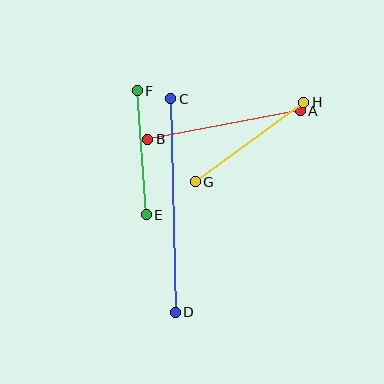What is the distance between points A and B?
The distance is approximately 155 pixels.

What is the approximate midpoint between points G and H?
The midpoint is at approximately (249, 142) pixels.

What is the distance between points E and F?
The distance is approximately 124 pixels.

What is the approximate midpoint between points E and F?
The midpoint is at approximately (142, 153) pixels.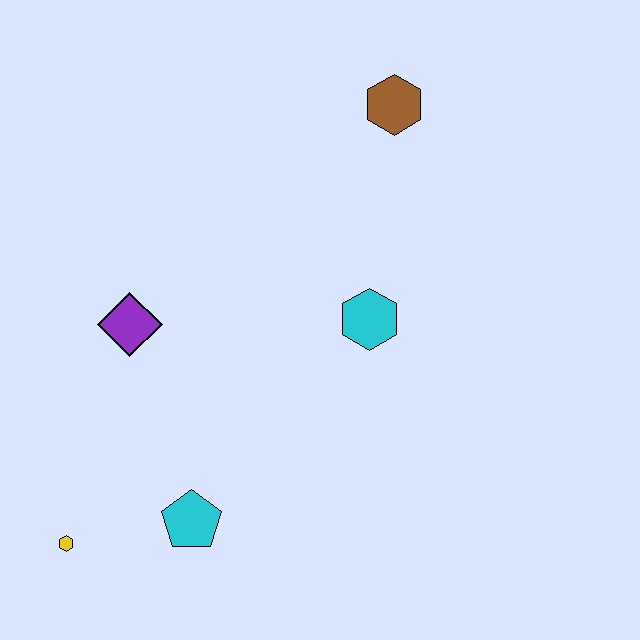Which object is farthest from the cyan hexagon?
The yellow hexagon is farthest from the cyan hexagon.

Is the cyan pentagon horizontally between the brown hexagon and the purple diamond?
Yes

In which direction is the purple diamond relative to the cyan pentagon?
The purple diamond is above the cyan pentagon.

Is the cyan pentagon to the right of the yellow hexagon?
Yes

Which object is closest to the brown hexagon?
The cyan hexagon is closest to the brown hexagon.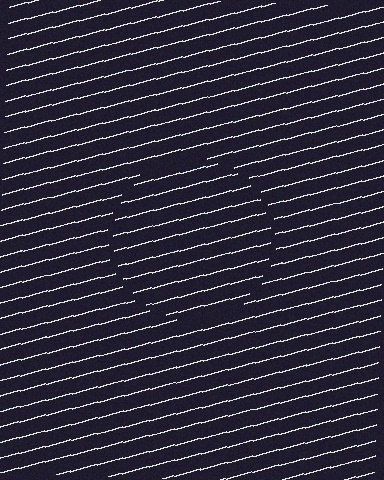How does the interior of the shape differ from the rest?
The interior of the shape contains the same grating, shifted by half a period — the contour is defined by the phase discontinuity where line-ends from the inner and outer gratings abut.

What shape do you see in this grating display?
An illusory circle. The interior of the shape contains the same grating, shifted by half a period — the contour is defined by the phase discontinuity where line-ends from the inner and outer gratings abut.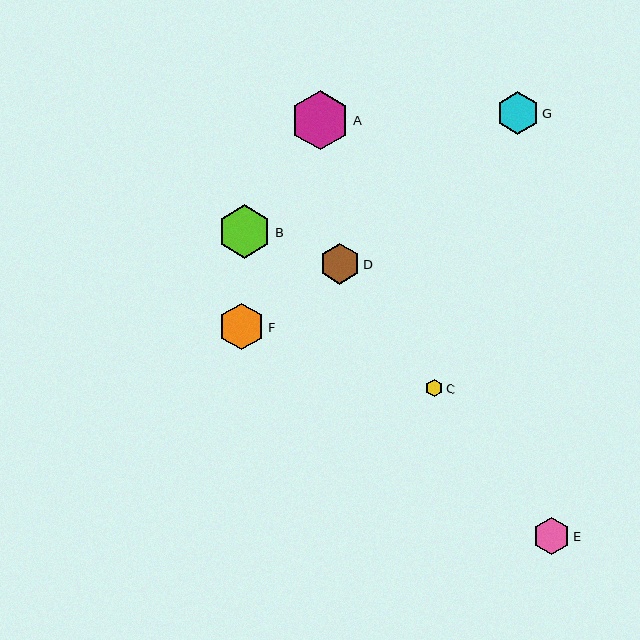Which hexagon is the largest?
Hexagon A is the largest with a size of approximately 59 pixels.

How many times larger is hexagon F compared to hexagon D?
Hexagon F is approximately 1.2 times the size of hexagon D.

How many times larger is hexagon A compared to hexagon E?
Hexagon A is approximately 1.6 times the size of hexagon E.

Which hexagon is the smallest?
Hexagon C is the smallest with a size of approximately 17 pixels.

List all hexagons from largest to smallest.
From largest to smallest: A, B, F, G, D, E, C.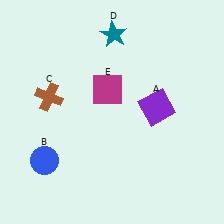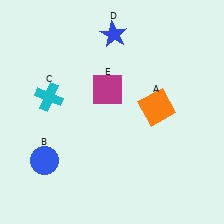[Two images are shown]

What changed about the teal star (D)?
In Image 1, D is teal. In Image 2, it changed to blue.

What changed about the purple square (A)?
In Image 1, A is purple. In Image 2, it changed to orange.